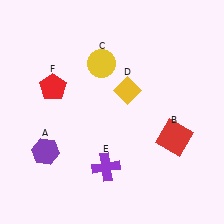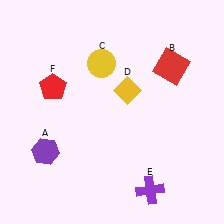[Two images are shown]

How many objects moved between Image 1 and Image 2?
2 objects moved between the two images.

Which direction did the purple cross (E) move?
The purple cross (E) moved right.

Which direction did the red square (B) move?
The red square (B) moved up.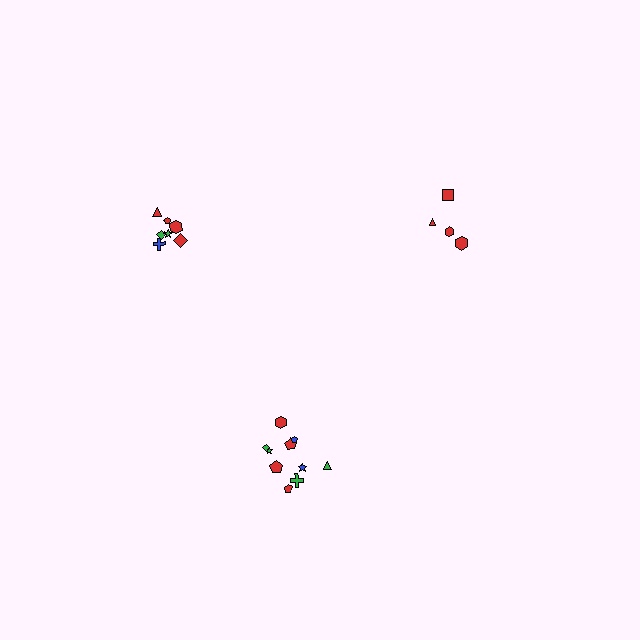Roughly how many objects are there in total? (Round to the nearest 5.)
Roughly 20 objects in total.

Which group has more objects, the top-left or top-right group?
The top-left group.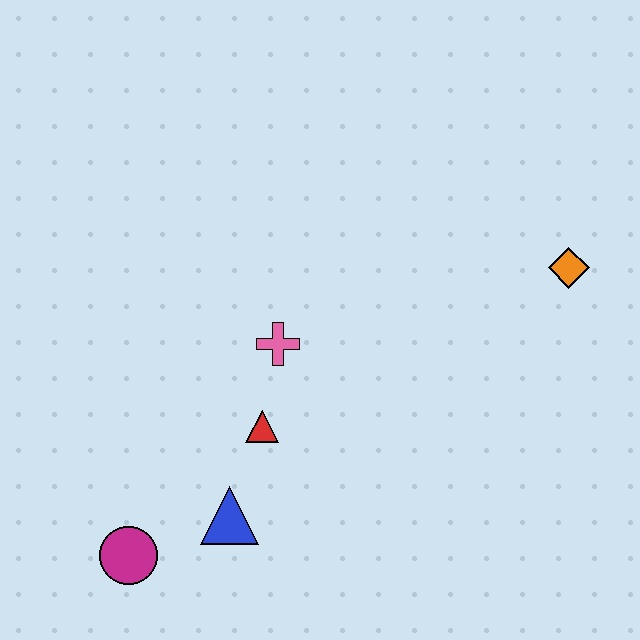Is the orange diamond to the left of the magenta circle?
No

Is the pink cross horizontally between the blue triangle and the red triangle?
No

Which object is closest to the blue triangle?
The red triangle is closest to the blue triangle.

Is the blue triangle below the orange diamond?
Yes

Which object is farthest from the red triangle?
The orange diamond is farthest from the red triangle.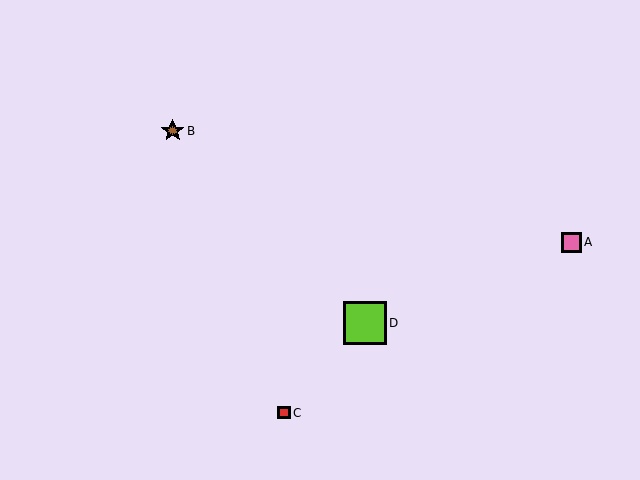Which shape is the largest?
The lime square (labeled D) is the largest.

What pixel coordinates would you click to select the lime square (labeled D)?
Click at (365, 323) to select the lime square D.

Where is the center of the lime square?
The center of the lime square is at (365, 323).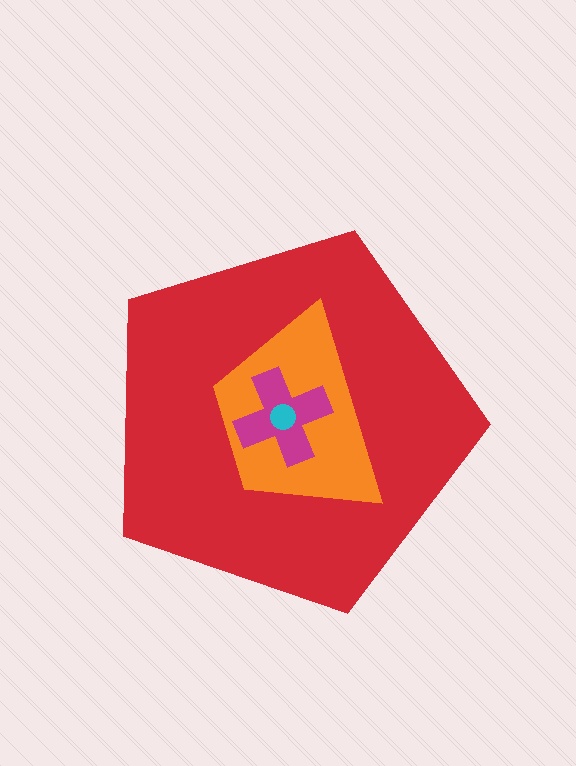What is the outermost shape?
The red pentagon.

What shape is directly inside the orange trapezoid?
The magenta cross.